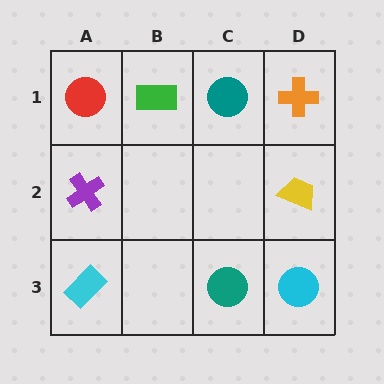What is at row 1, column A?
A red circle.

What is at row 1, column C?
A teal circle.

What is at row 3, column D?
A cyan circle.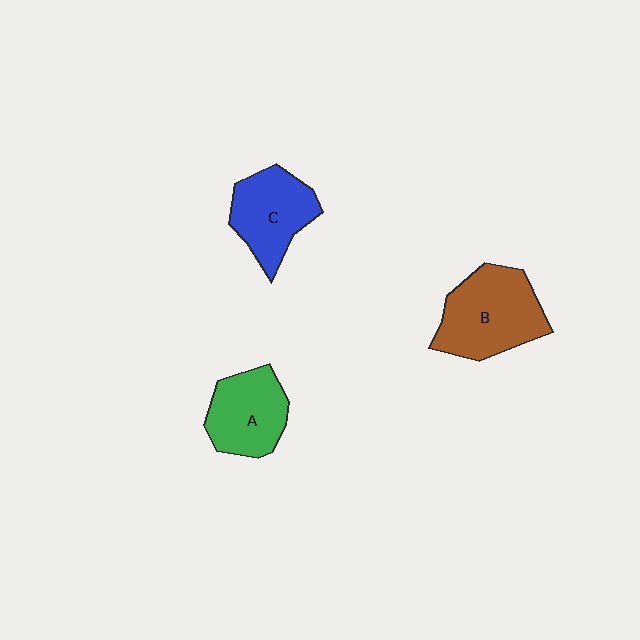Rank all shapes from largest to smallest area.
From largest to smallest: B (brown), C (blue), A (green).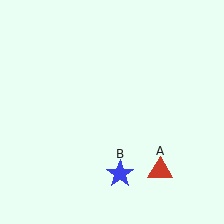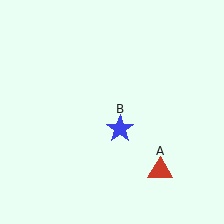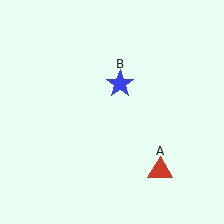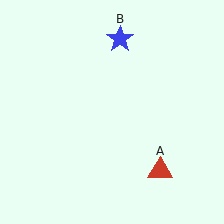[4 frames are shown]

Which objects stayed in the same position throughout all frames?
Red triangle (object A) remained stationary.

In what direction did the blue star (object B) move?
The blue star (object B) moved up.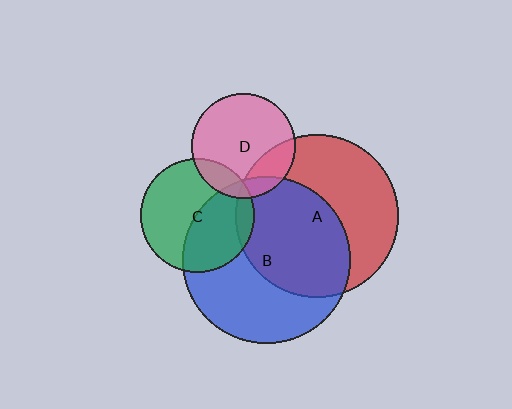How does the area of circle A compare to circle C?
Approximately 2.0 times.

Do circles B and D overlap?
Yes.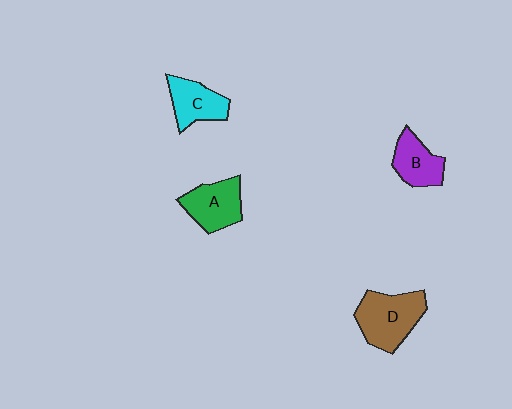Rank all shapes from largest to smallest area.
From largest to smallest: D (brown), A (green), C (cyan), B (purple).